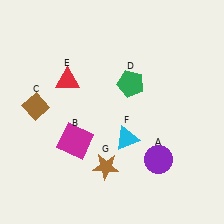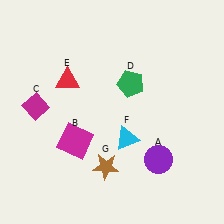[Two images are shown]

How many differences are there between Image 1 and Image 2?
There is 1 difference between the two images.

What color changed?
The diamond (C) changed from brown in Image 1 to magenta in Image 2.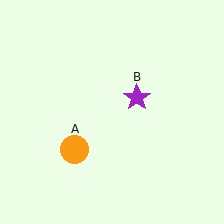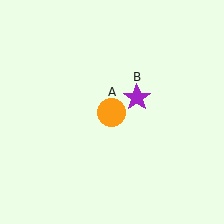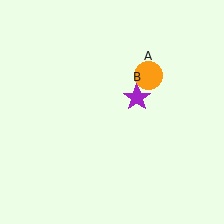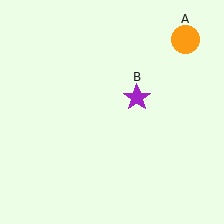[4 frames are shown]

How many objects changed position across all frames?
1 object changed position: orange circle (object A).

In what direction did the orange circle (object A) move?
The orange circle (object A) moved up and to the right.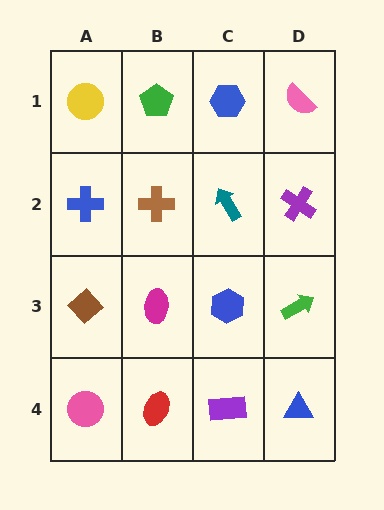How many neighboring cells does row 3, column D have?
3.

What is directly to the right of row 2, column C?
A purple cross.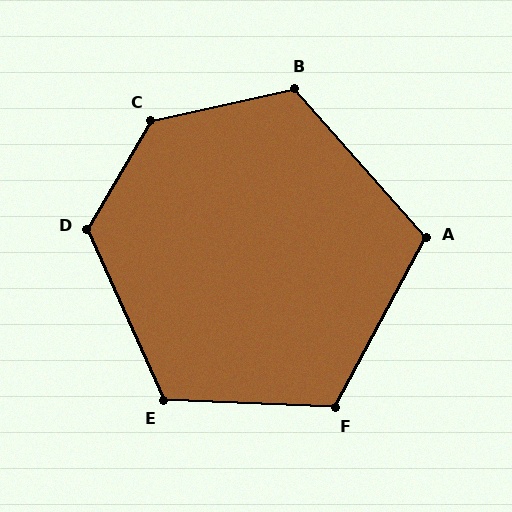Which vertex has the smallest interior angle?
A, at approximately 110 degrees.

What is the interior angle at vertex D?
Approximately 125 degrees (obtuse).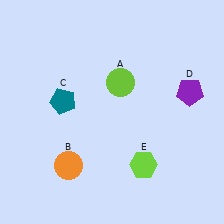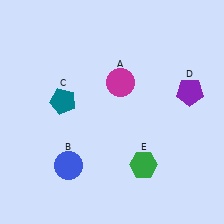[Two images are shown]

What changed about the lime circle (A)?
In Image 1, A is lime. In Image 2, it changed to magenta.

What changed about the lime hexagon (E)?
In Image 1, E is lime. In Image 2, it changed to green.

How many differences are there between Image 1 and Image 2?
There are 3 differences between the two images.